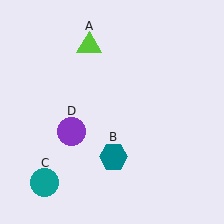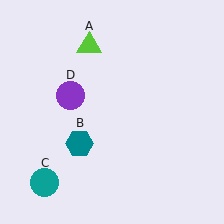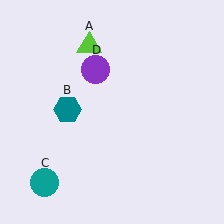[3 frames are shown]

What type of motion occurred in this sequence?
The teal hexagon (object B), purple circle (object D) rotated clockwise around the center of the scene.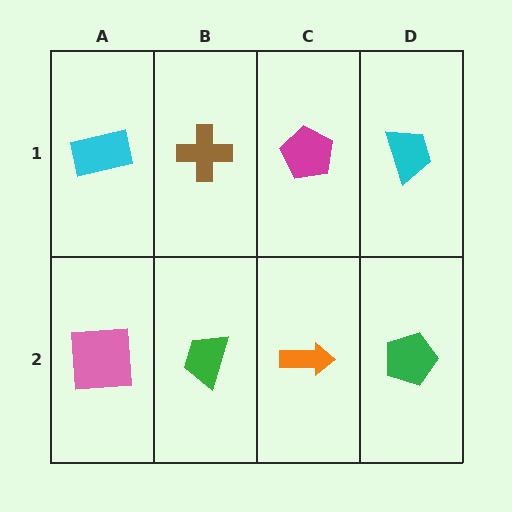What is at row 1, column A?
A cyan rectangle.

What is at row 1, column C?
A magenta pentagon.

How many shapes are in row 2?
4 shapes.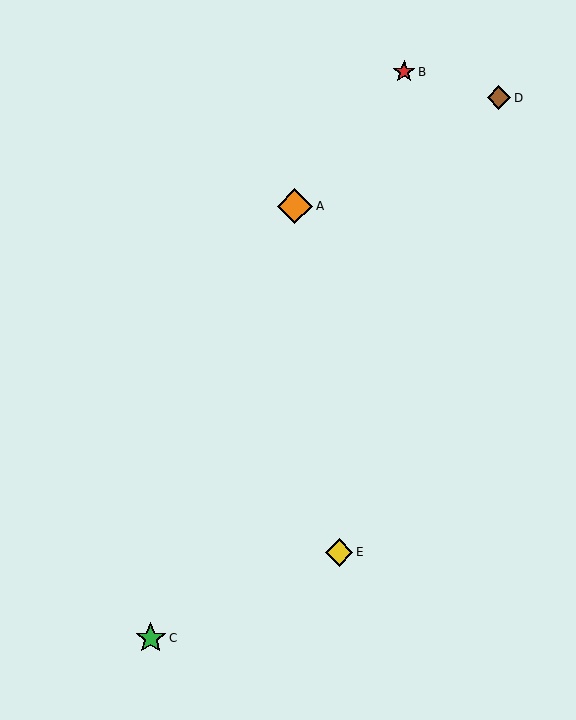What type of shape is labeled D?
Shape D is a brown diamond.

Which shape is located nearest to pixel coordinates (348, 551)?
The yellow diamond (labeled E) at (339, 552) is nearest to that location.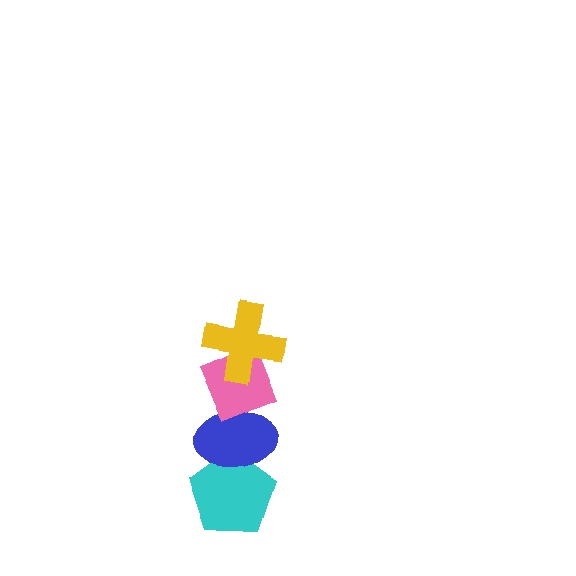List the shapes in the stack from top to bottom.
From top to bottom: the yellow cross, the pink diamond, the blue ellipse, the cyan pentagon.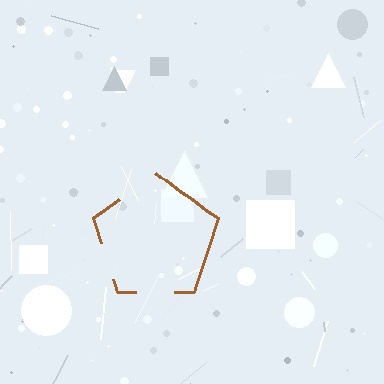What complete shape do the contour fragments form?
The contour fragments form a pentagon.